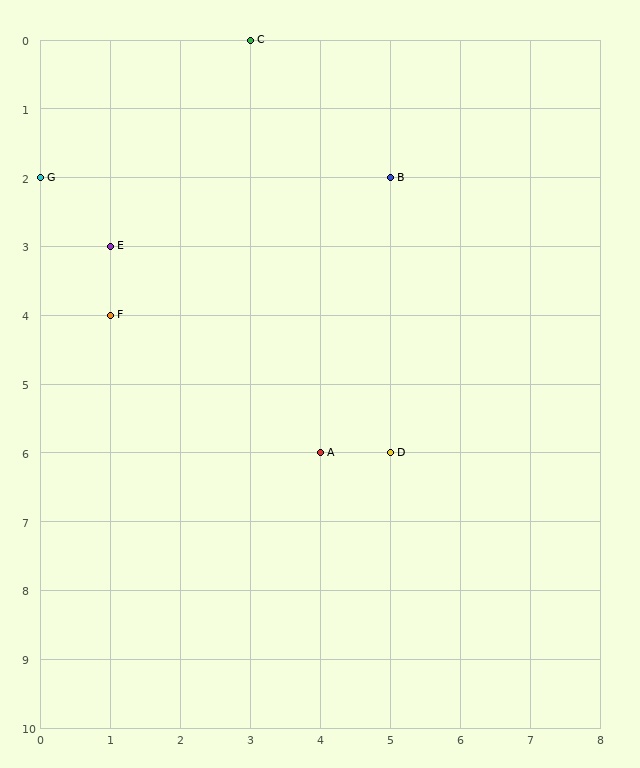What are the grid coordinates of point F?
Point F is at grid coordinates (1, 4).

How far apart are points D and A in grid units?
Points D and A are 1 column apart.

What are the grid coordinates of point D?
Point D is at grid coordinates (5, 6).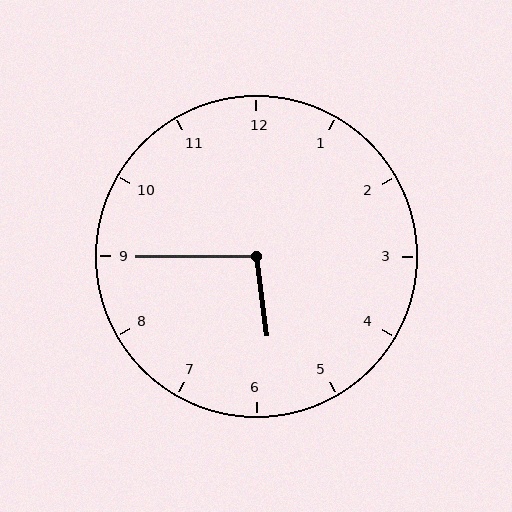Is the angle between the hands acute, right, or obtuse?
It is obtuse.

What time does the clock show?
5:45.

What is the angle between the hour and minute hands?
Approximately 98 degrees.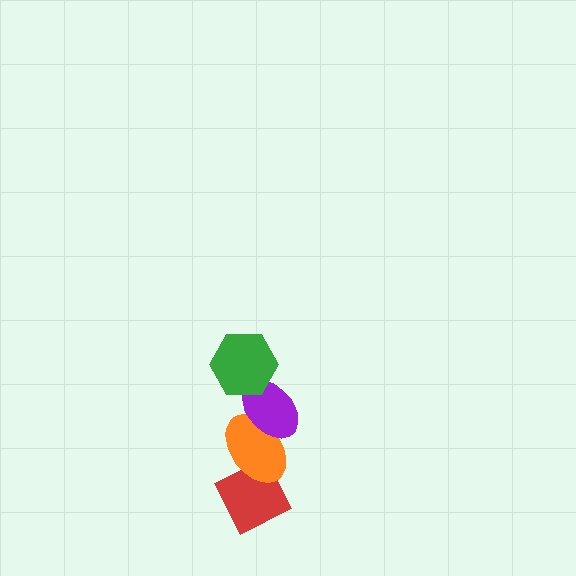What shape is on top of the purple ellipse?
The green hexagon is on top of the purple ellipse.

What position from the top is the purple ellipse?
The purple ellipse is 2nd from the top.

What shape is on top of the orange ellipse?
The purple ellipse is on top of the orange ellipse.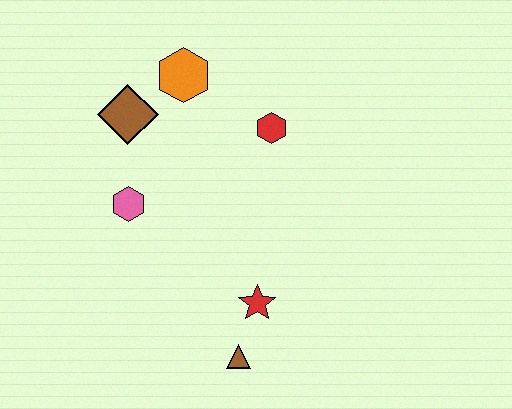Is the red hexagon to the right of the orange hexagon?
Yes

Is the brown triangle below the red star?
Yes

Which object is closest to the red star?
The brown triangle is closest to the red star.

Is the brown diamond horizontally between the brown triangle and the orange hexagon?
No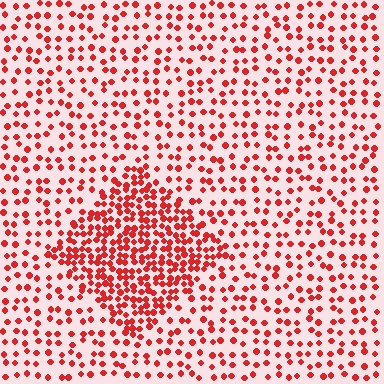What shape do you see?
I see a diamond.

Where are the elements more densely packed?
The elements are more densely packed inside the diamond boundary.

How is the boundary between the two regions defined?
The boundary is defined by a change in element density (approximately 2.3x ratio). All elements are the same color, size, and shape.